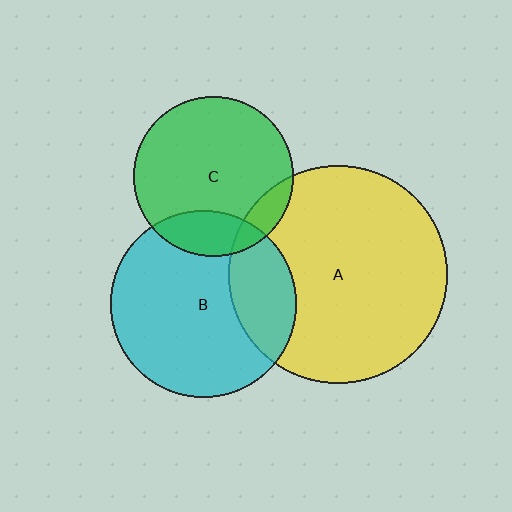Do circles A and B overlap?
Yes.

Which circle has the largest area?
Circle A (yellow).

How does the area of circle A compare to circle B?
Approximately 1.4 times.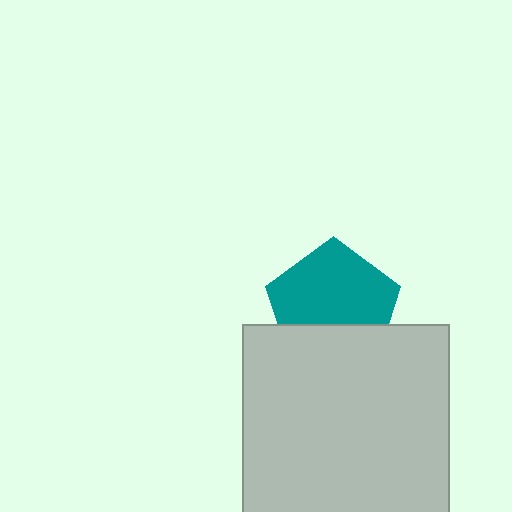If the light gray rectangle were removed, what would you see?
You would see the complete teal pentagon.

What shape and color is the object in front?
The object in front is a light gray rectangle.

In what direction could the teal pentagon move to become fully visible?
The teal pentagon could move up. That would shift it out from behind the light gray rectangle entirely.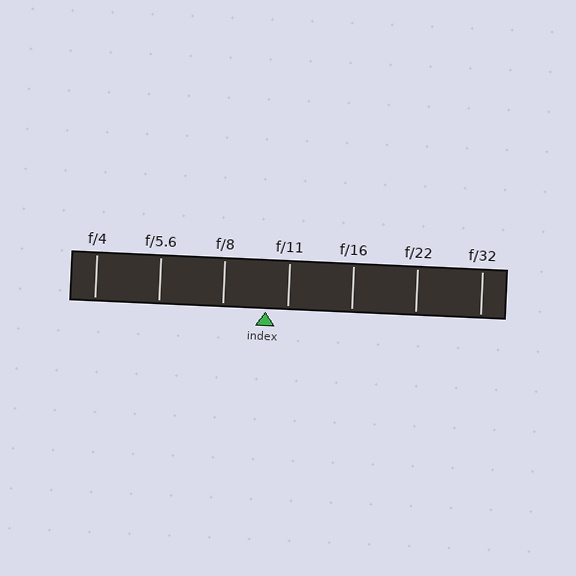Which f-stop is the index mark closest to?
The index mark is closest to f/11.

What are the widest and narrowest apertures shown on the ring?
The widest aperture shown is f/4 and the narrowest is f/32.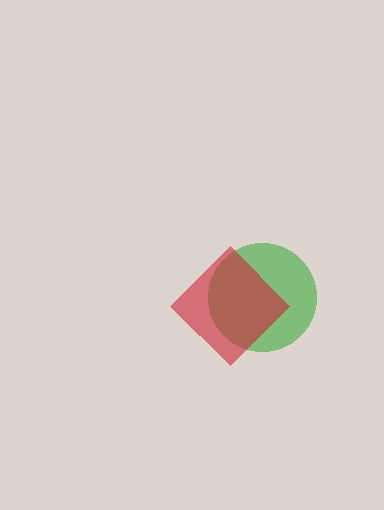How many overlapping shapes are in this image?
There are 2 overlapping shapes in the image.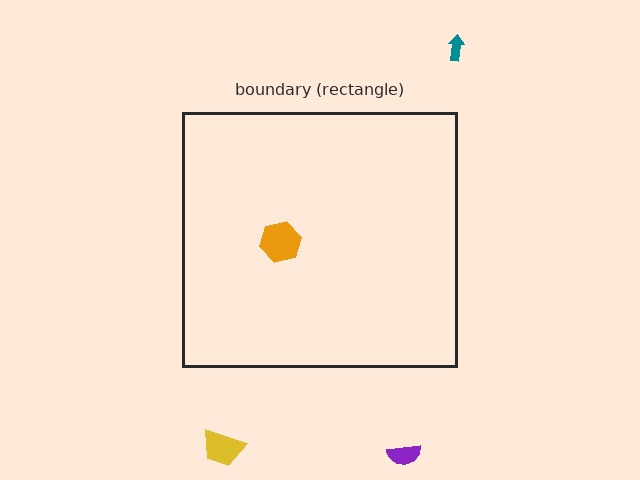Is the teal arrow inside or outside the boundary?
Outside.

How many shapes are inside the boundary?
1 inside, 3 outside.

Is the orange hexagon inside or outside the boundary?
Inside.